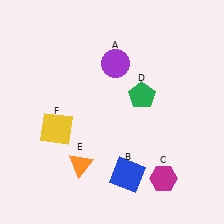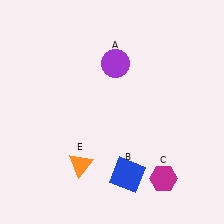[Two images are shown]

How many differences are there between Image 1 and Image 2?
There are 2 differences between the two images.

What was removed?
The yellow square (F), the green pentagon (D) were removed in Image 2.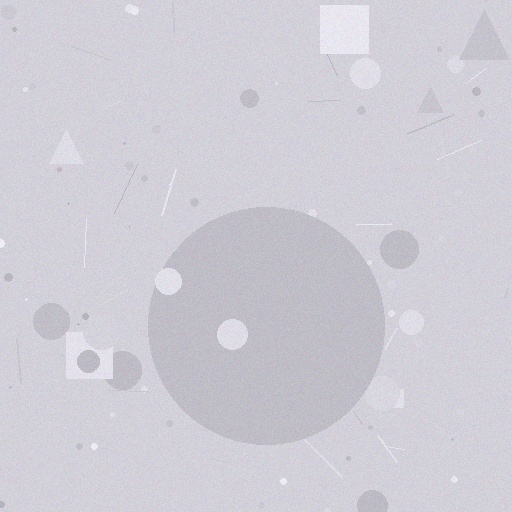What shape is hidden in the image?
A circle is hidden in the image.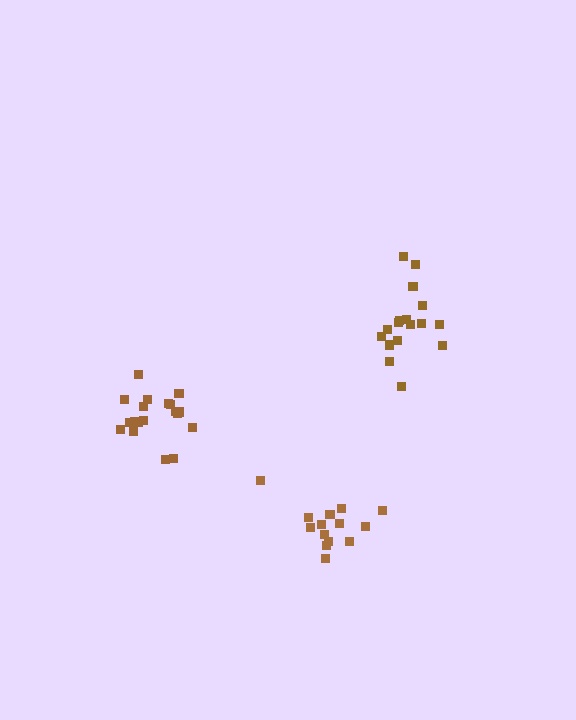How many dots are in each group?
Group 1: 19 dots, Group 2: 17 dots, Group 3: 14 dots (50 total).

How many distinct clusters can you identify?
There are 3 distinct clusters.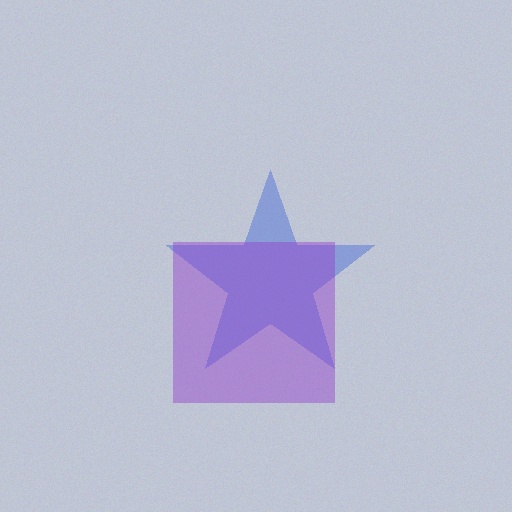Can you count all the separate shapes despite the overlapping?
Yes, there are 2 separate shapes.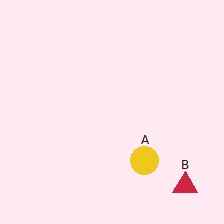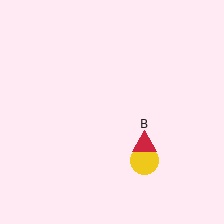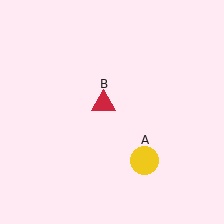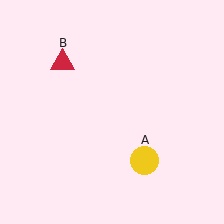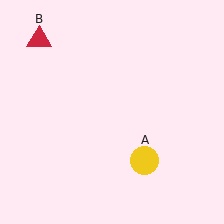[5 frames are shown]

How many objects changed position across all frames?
1 object changed position: red triangle (object B).